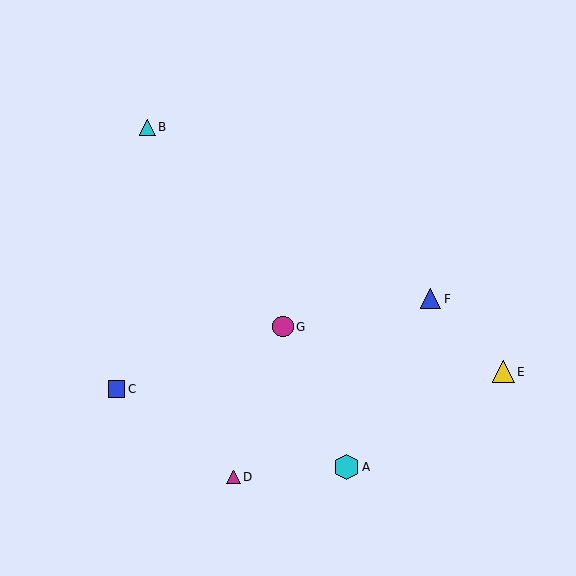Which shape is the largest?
The cyan hexagon (labeled A) is the largest.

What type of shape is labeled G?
Shape G is a magenta circle.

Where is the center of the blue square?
The center of the blue square is at (117, 389).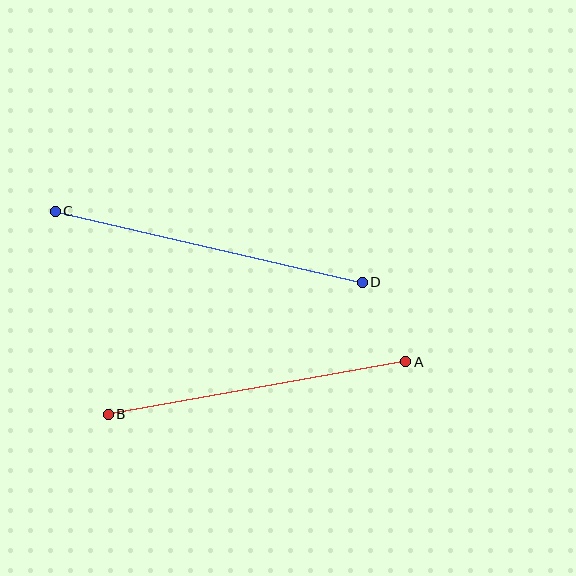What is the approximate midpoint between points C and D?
The midpoint is at approximately (209, 247) pixels.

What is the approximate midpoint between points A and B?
The midpoint is at approximately (257, 388) pixels.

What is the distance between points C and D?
The distance is approximately 315 pixels.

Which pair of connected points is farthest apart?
Points C and D are farthest apart.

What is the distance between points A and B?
The distance is approximately 302 pixels.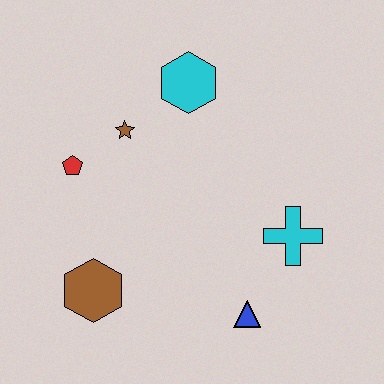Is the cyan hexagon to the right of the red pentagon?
Yes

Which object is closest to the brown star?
The red pentagon is closest to the brown star.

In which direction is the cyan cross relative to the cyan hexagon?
The cyan cross is below the cyan hexagon.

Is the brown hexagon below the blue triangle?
No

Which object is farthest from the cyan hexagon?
The blue triangle is farthest from the cyan hexagon.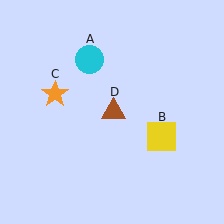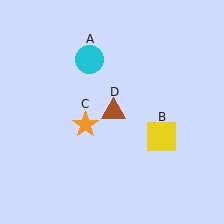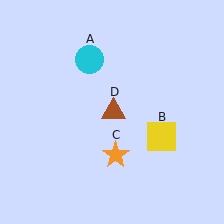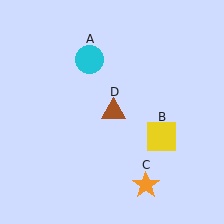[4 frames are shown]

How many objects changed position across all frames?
1 object changed position: orange star (object C).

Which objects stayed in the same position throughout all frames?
Cyan circle (object A) and yellow square (object B) and brown triangle (object D) remained stationary.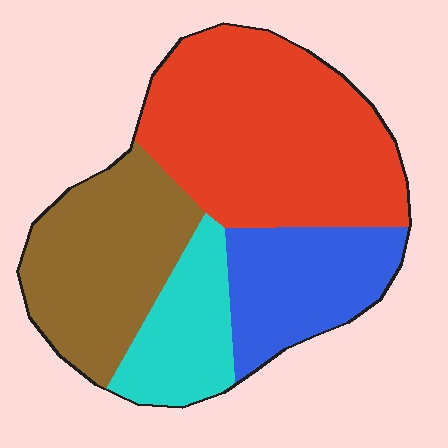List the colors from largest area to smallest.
From largest to smallest: red, brown, blue, cyan.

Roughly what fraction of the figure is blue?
Blue covers roughly 20% of the figure.